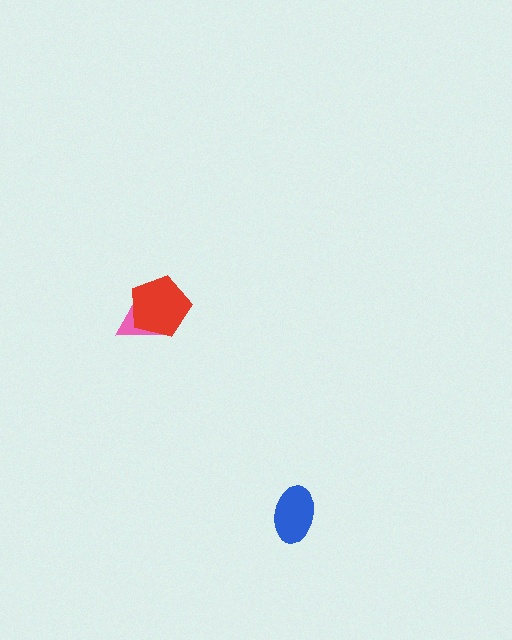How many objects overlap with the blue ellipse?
0 objects overlap with the blue ellipse.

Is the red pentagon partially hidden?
No, no other shape covers it.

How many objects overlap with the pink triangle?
1 object overlaps with the pink triangle.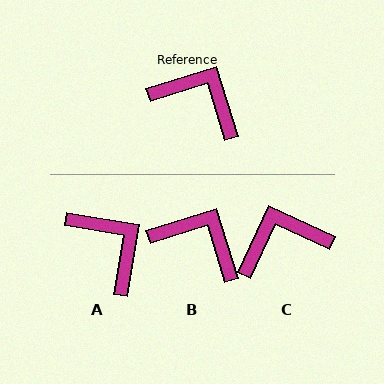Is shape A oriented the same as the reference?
No, it is off by about 27 degrees.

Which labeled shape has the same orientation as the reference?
B.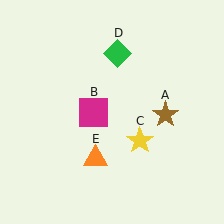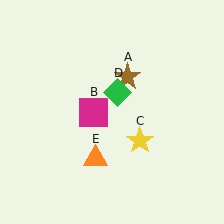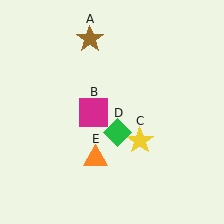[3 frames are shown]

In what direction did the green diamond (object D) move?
The green diamond (object D) moved down.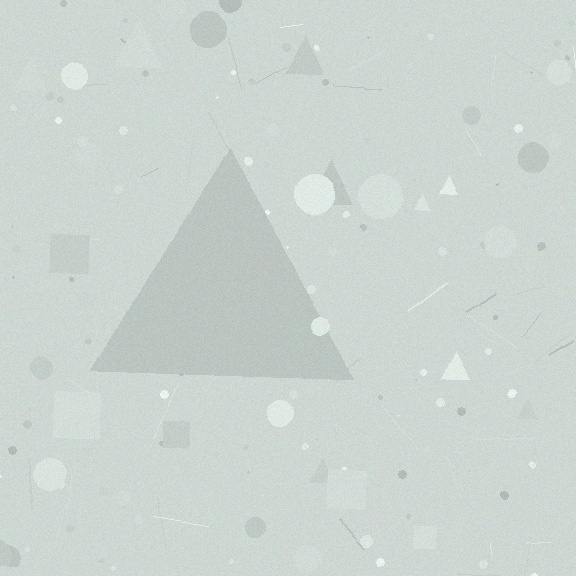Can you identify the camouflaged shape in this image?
The camouflaged shape is a triangle.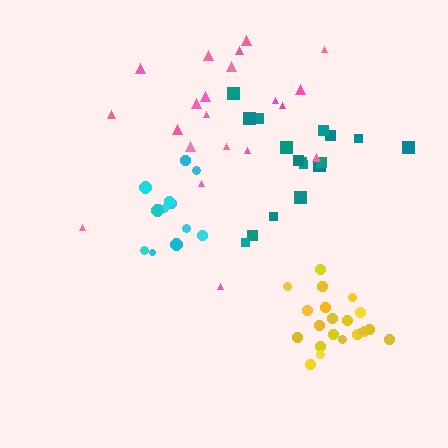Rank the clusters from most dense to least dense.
yellow, cyan, teal, pink.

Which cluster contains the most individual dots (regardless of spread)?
Pink (21).